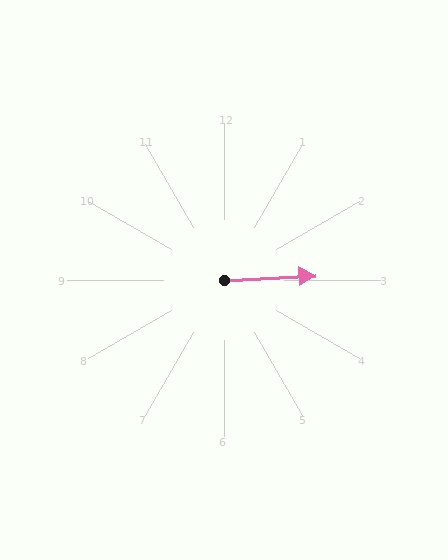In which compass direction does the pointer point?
East.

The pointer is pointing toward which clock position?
Roughly 3 o'clock.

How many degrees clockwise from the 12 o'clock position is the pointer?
Approximately 87 degrees.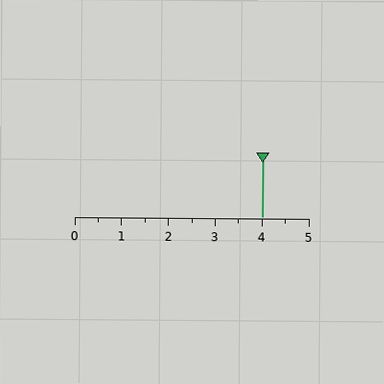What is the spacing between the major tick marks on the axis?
The major ticks are spaced 1 apart.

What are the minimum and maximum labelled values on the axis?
The axis runs from 0 to 5.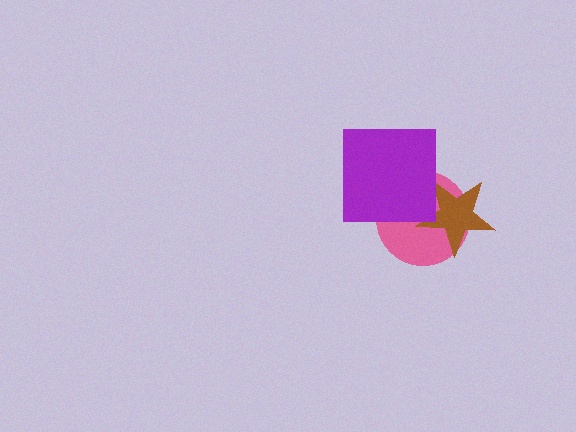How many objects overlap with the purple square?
2 objects overlap with the purple square.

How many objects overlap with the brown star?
2 objects overlap with the brown star.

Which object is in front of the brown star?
The purple square is in front of the brown star.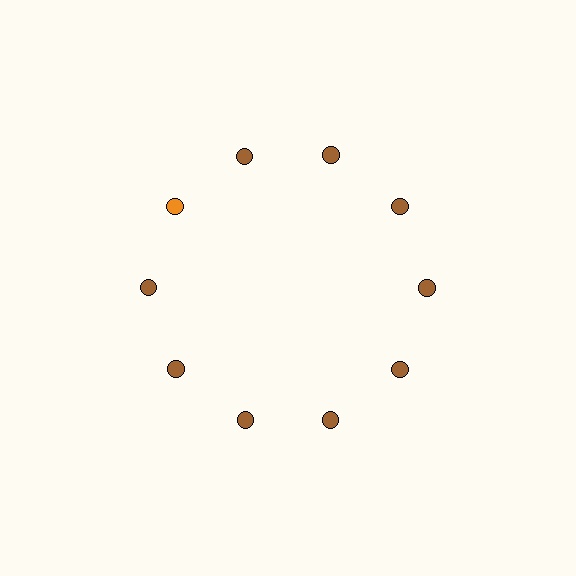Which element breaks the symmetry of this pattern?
The orange circle at roughly the 10 o'clock position breaks the symmetry. All other shapes are brown circles.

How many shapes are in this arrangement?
There are 10 shapes arranged in a ring pattern.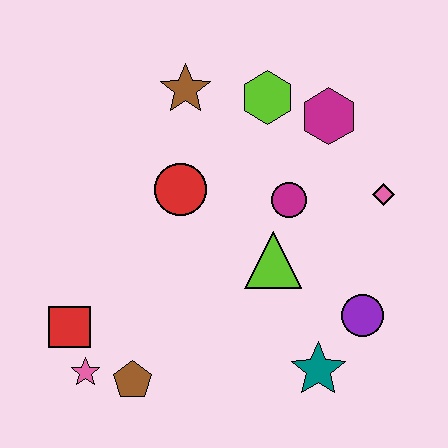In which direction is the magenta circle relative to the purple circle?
The magenta circle is above the purple circle.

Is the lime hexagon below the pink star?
No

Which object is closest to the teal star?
The purple circle is closest to the teal star.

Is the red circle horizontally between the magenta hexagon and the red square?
Yes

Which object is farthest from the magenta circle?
The pink star is farthest from the magenta circle.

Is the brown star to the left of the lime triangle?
Yes